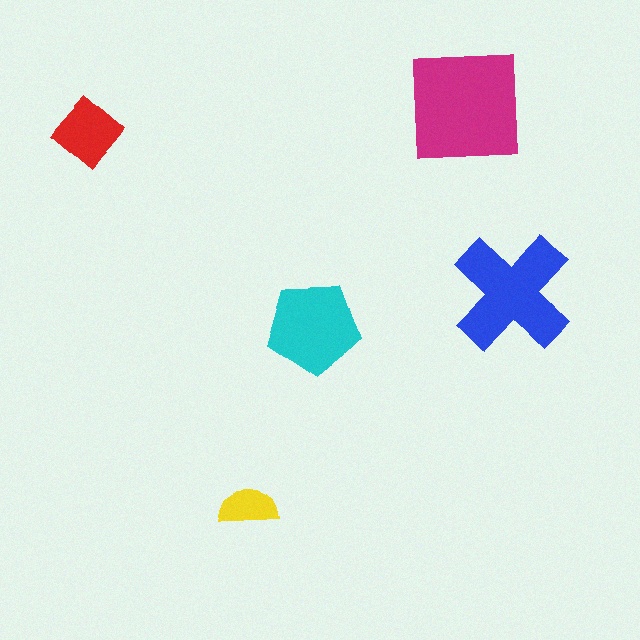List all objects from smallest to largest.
The yellow semicircle, the red diamond, the cyan pentagon, the blue cross, the magenta square.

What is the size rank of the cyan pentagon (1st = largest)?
3rd.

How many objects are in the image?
There are 5 objects in the image.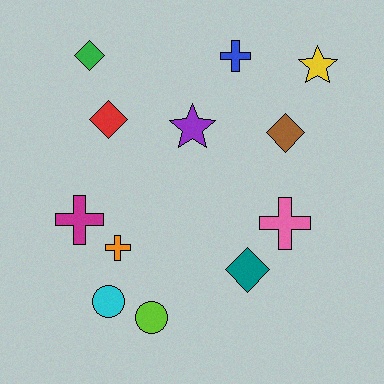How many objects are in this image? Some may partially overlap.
There are 12 objects.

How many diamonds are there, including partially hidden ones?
There are 4 diamonds.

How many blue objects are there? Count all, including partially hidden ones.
There is 1 blue object.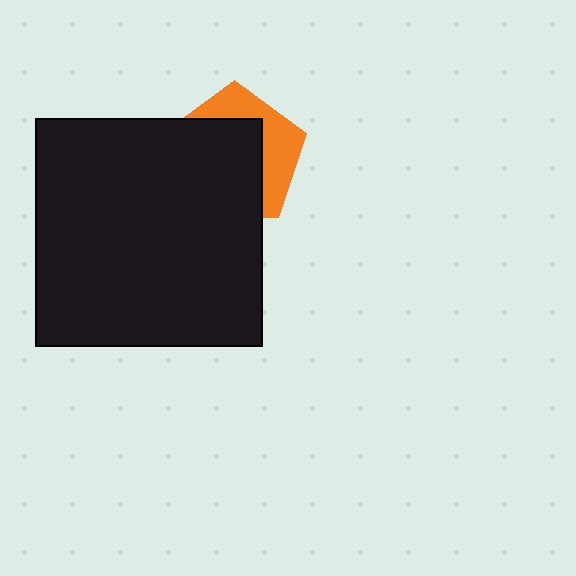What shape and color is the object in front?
The object in front is a black square.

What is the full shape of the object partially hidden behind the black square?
The partially hidden object is an orange pentagon.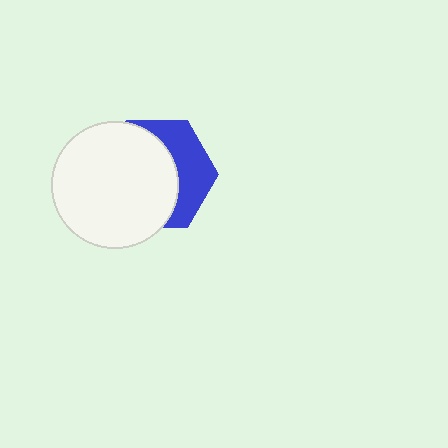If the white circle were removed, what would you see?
You would see the complete blue hexagon.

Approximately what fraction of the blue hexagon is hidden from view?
Roughly 62% of the blue hexagon is hidden behind the white circle.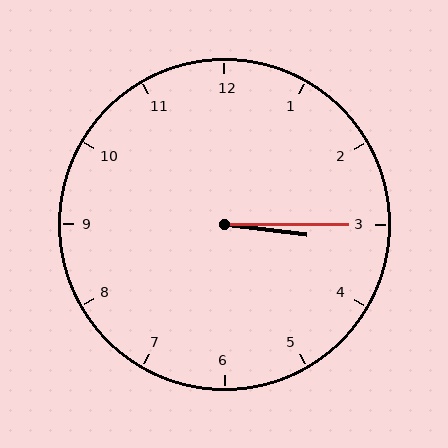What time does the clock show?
3:15.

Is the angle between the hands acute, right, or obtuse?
It is acute.